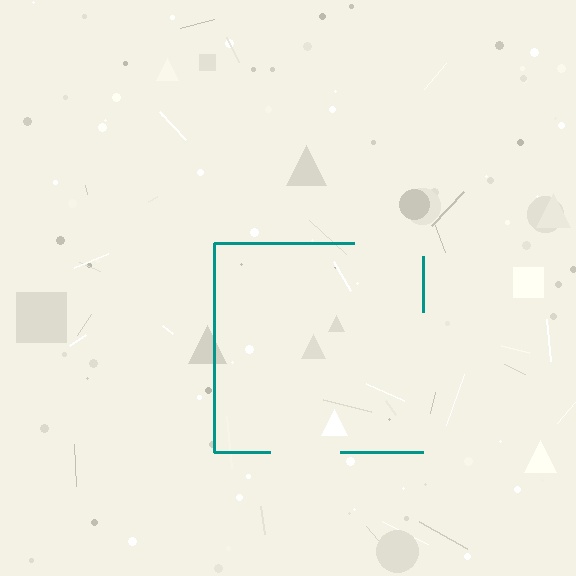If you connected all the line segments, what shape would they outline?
They would outline a square.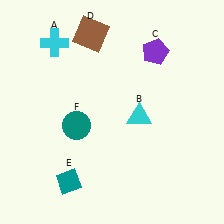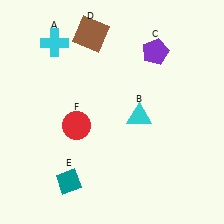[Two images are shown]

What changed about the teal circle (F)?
In Image 1, F is teal. In Image 2, it changed to red.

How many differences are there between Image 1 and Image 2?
There is 1 difference between the two images.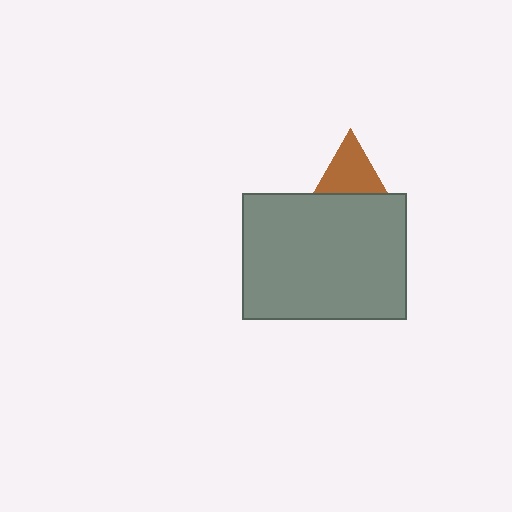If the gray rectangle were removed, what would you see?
You would see the complete brown triangle.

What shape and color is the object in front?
The object in front is a gray rectangle.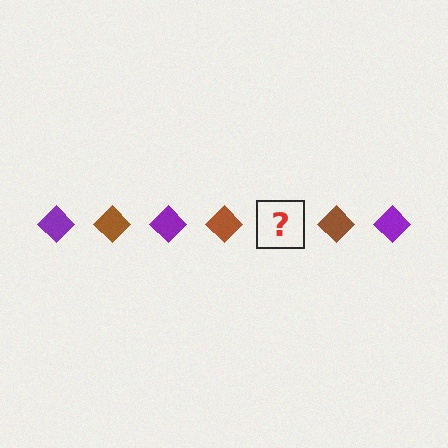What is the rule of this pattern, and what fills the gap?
The rule is that the pattern cycles through purple, brown diamonds. The gap should be filled with a purple diamond.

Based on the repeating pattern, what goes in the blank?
The blank should be a purple diamond.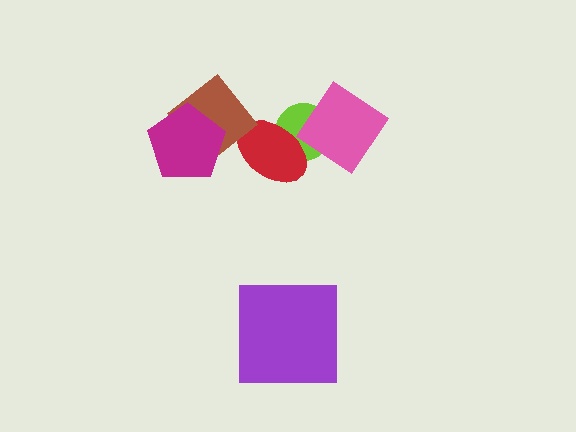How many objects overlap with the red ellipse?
1 object overlaps with the red ellipse.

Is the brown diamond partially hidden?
Yes, it is partially covered by another shape.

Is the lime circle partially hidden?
Yes, it is partially covered by another shape.